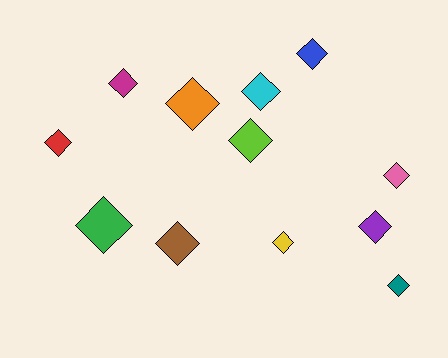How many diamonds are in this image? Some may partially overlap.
There are 12 diamonds.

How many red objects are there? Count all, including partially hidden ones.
There is 1 red object.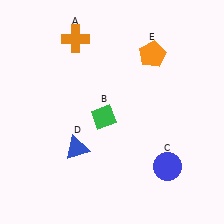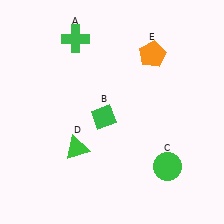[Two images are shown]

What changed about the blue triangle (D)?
In Image 1, D is blue. In Image 2, it changed to green.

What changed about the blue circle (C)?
In Image 1, C is blue. In Image 2, it changed to green.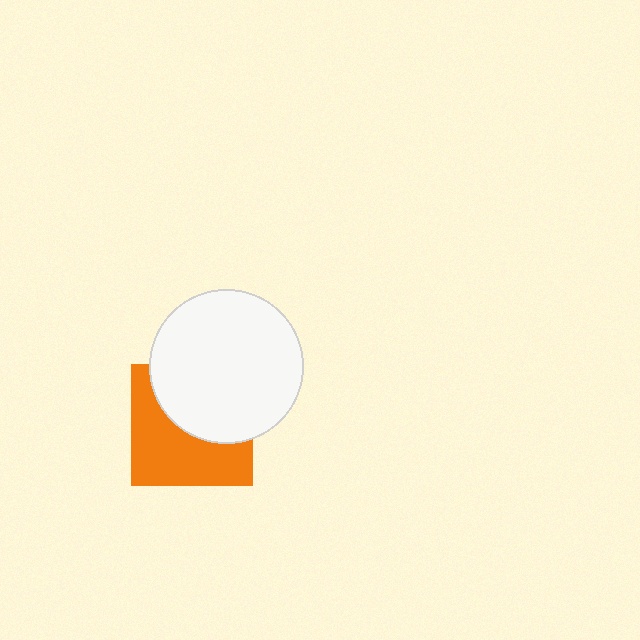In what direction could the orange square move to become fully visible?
The orange square could move down. That would shift it out from behind the white circle entirely.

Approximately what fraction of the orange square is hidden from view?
Roughly 47% of the orange square is hidden behind the white circle.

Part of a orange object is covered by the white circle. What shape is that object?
It is a square.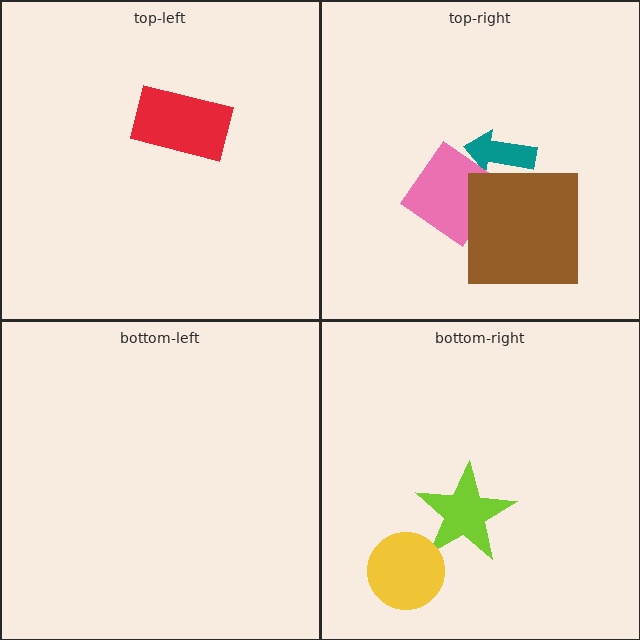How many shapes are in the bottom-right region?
2.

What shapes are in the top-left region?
The red rectangle.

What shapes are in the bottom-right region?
The lime star, the yellow circle.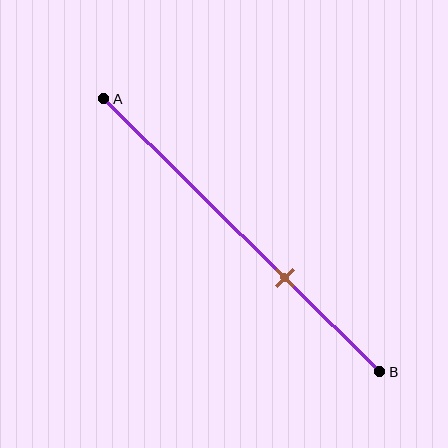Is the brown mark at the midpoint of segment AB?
No, the mark is at about 65% from A, not at the 50% midpoint.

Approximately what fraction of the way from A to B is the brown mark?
The brown mark is approximately 65% of the way from A to B.